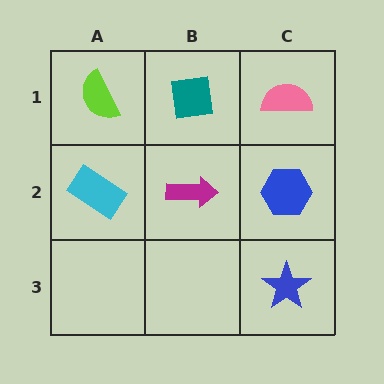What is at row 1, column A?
A lime semicircle.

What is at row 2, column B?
A magenta arrow.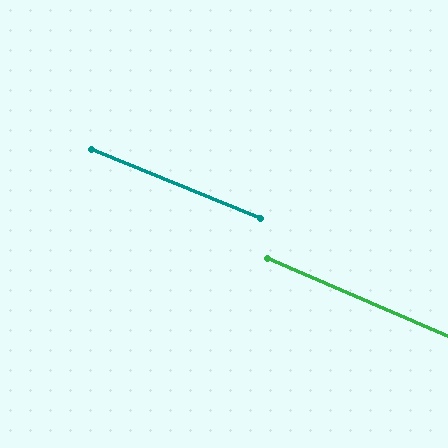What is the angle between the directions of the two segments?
Approximately 1 degree.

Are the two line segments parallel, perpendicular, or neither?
Parallel — their directions differ by only 1.1°.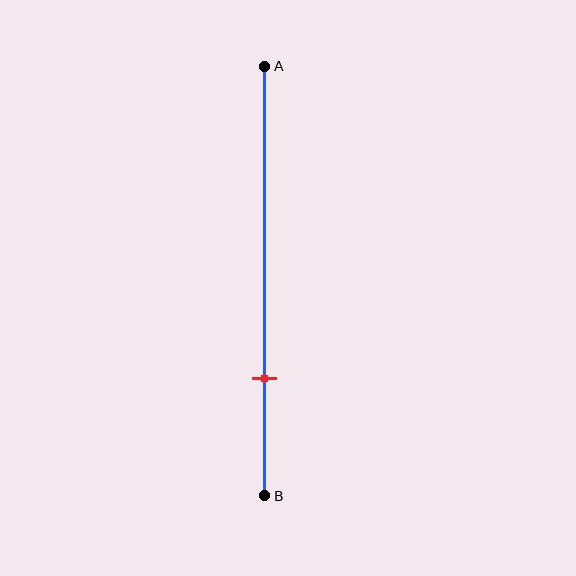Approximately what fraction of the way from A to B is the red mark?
The red mark is approximately 75% of the way from A to B.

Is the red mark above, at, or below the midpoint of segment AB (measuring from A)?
The red mark is below the midpoint of segment AB.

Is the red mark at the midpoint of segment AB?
No, the mark is at about 75% from A, not at the 50% midpoint.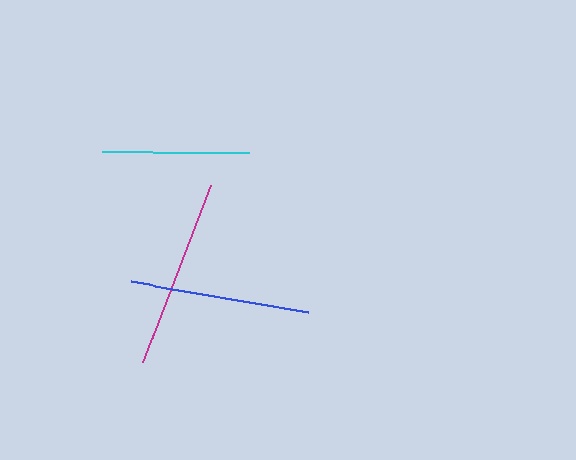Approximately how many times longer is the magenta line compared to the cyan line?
The magenta line is approximately 1.3 times the length of the cyan line.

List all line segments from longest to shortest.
From longest to shortest: magenta, blue, cyan.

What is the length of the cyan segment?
The cyan segment is approximately 147 pixels long.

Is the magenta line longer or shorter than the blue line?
The magenta line is longer than the blue line.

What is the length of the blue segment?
The blue segment is approximately 179 pixels long.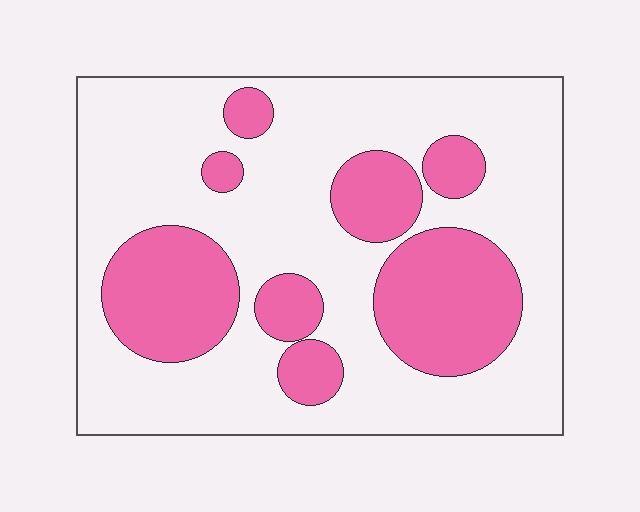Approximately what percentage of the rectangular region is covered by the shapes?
Approximately 30%.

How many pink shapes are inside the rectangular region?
8.